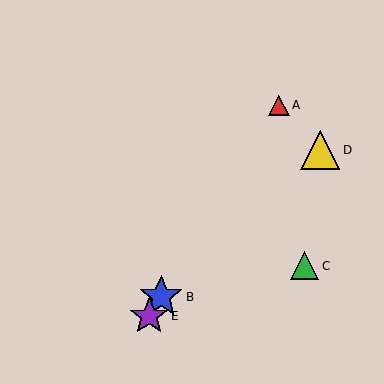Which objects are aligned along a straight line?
Objects A, B, E are aligned along a straight line.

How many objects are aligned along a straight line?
3 objects (A, B, E) are aligned along a straight line.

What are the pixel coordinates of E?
Object E is at (149, 316).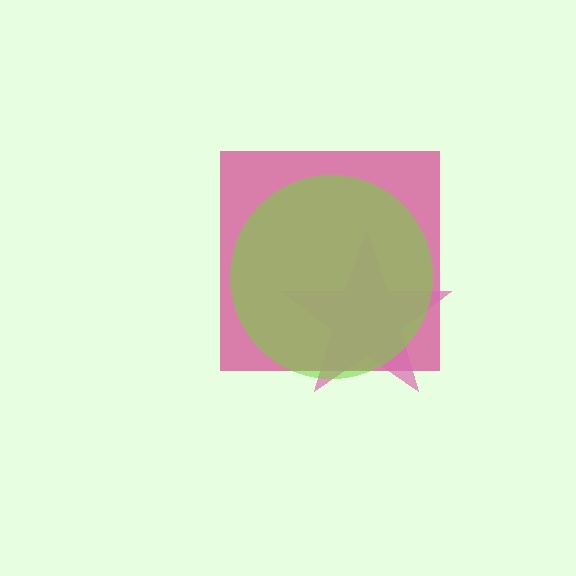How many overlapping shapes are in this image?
There are 3 overlapping shapes in the image.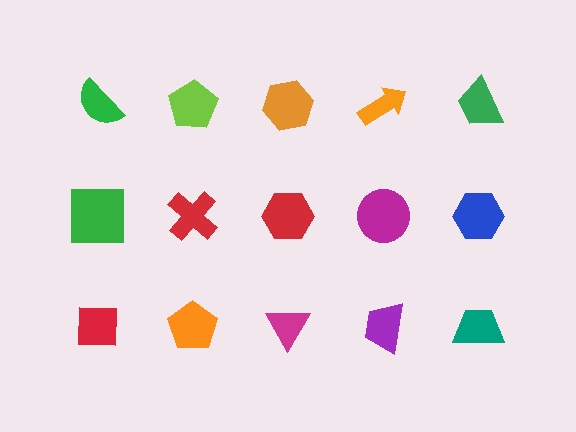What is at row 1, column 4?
An orange arrow.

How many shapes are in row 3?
5 shapes.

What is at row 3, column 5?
A teal trapezoid.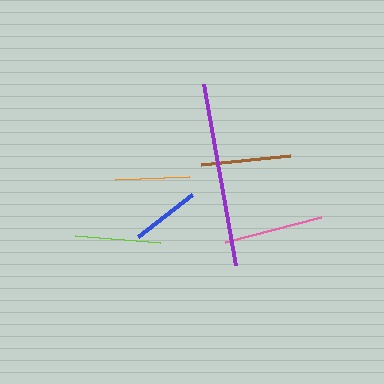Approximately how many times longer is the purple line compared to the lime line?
The purple line is approximately 2.1 times the length of the lime line.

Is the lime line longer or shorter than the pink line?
The pink line is longer than the lime line.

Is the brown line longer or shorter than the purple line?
The purple line is longer than the brown line.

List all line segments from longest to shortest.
From longest to shortest: purple, pink, brown, lime, orange, blue.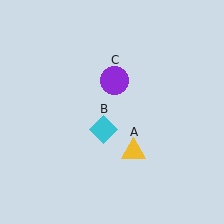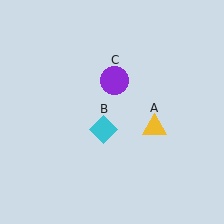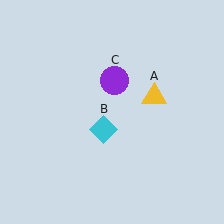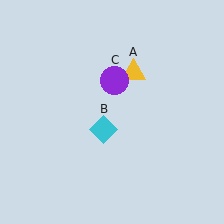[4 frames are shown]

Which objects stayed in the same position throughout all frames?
Cyan diamond (object B) and purple circle (object C) remained stationary.